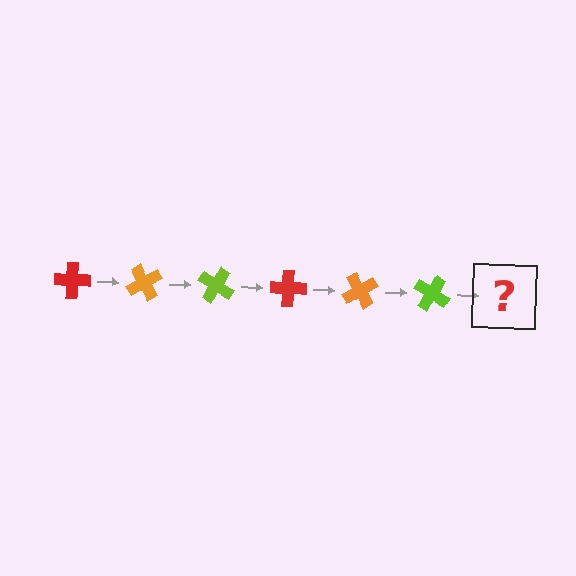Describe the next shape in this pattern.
It should be a red cross, rotated 360 degrees from the start.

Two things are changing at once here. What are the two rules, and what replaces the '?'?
The two rules are that it rotates 60 degrees each step and the color cycles through red, orange, and lime. The '?' should be a red cross, rotated 360 degrees from the start.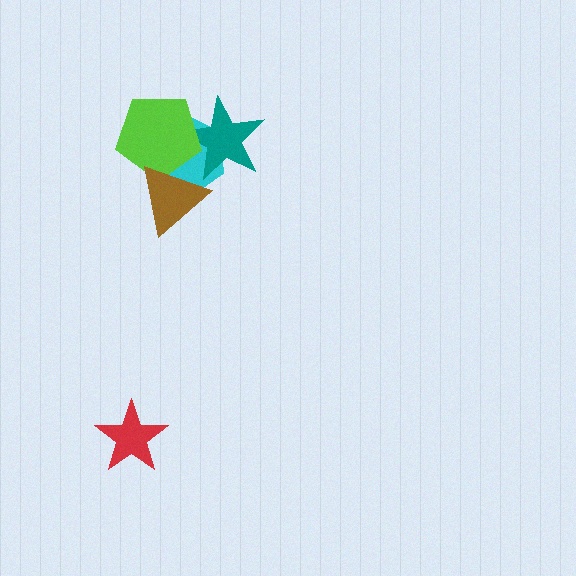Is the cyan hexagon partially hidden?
Yes, it is partially covered by another shape.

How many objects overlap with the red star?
0 objects overlap with the red star.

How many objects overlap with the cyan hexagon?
3 objects overlap with the cyan hexagon.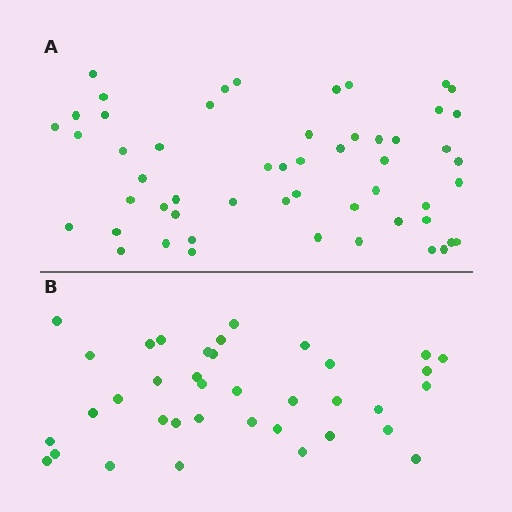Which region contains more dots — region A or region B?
Region A (the top region) has more dots.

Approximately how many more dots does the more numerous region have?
Region A has approximately 15 more dots than region B.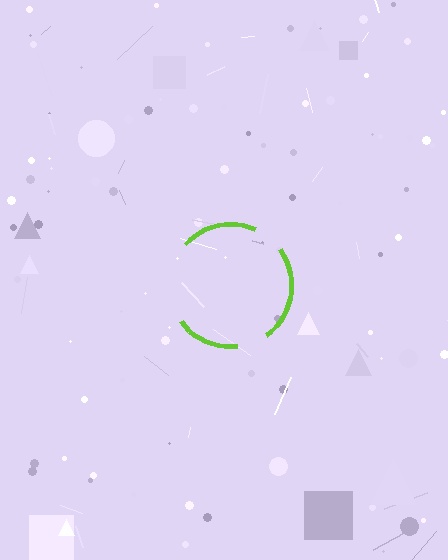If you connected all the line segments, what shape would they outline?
They would outline a circle.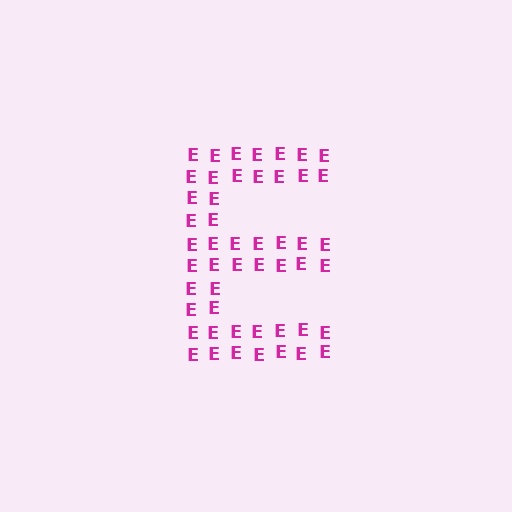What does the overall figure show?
The overall figure shows the letter E.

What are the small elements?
The small elements are letter E's.